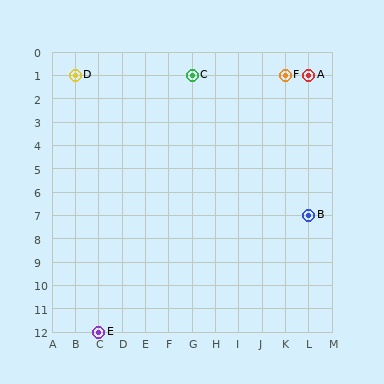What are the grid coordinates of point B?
Point B is at grid coordinates (L, 7).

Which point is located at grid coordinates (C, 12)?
Point E is at (C, 12).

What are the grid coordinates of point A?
Point A is at grid coordinates (L, 1).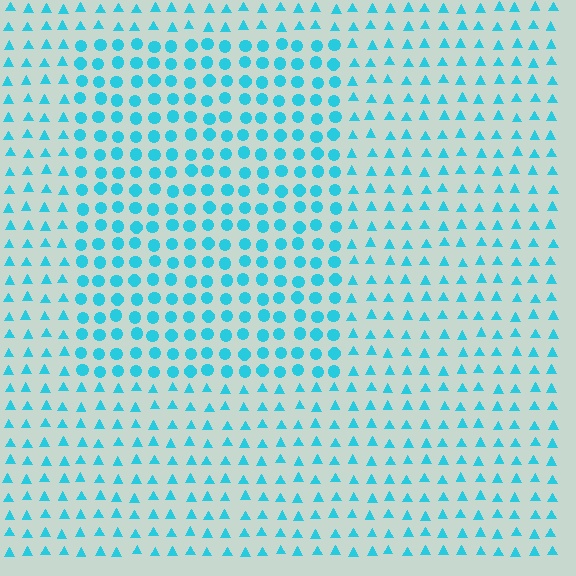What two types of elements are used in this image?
The image uses circles inside the rectangle region and triangles outside it.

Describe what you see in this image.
The image is filled with small cyan elements arranged in a uniform grid. A rectangle-shaped region contains circles, while the surrounding area contains triangles. The boundary is defined purely by the change in element shape.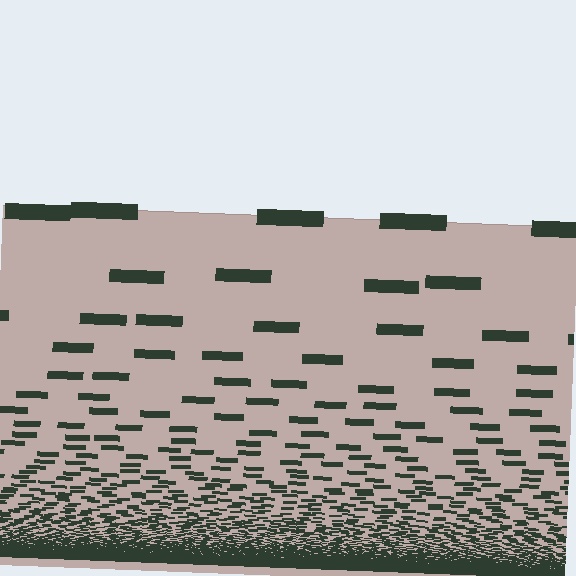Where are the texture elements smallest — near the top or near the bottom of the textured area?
Near the bottom.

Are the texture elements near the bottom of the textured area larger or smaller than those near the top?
Smaller. The gradient is inverted — elements near the bottom are smaller and denser.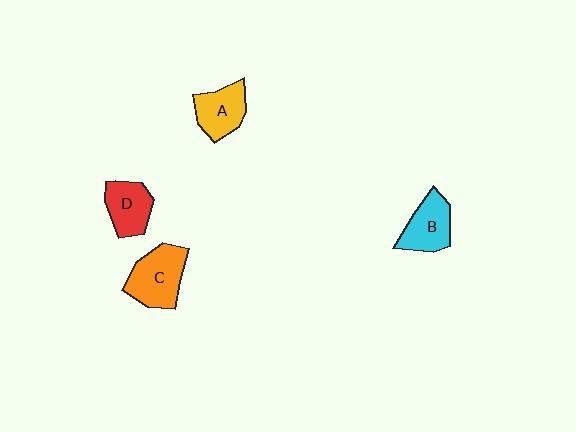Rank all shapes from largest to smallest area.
From largest to smallest: C (orange), B (cyan), A (yellow), D (red).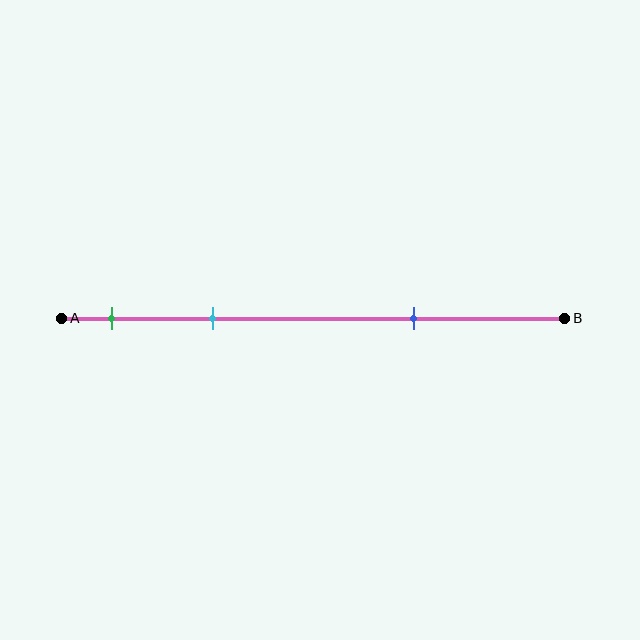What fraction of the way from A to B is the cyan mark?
The cyan mark is approximately 30% (0.3) of the way from A to B.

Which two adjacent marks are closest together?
The green and cyan marks are the closest adjacent pair.